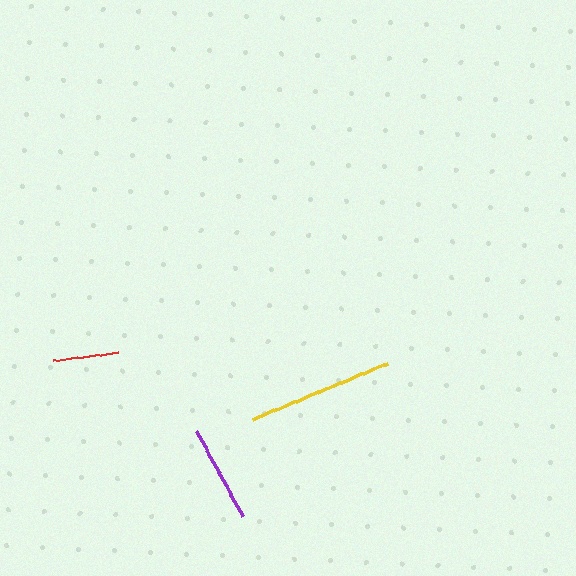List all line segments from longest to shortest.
From longest to shortest: yellow, purple, red.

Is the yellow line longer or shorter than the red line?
The yellow line is longer than the red line.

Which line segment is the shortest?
The red line is the shortest at approximately 65 pixels.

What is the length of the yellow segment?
The yellow segment is approximately 145 pixels long.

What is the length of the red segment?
The red segment is approximately 65 pixels long.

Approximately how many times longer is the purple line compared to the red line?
The purple line is approximately 1.5 times the length of the red line.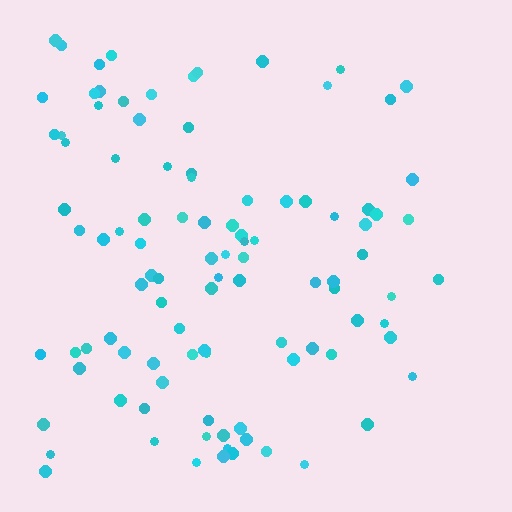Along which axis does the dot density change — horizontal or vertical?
Horizontal.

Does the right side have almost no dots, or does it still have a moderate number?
Still a moderate number, just noticeably fewer than the left.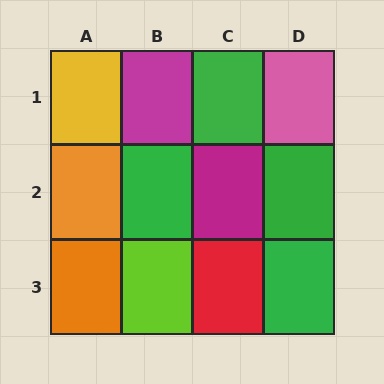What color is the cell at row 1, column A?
Yellow.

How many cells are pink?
1 cell is pink.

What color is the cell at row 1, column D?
Pink.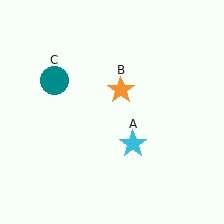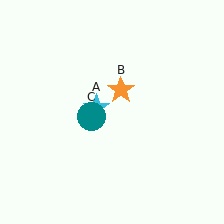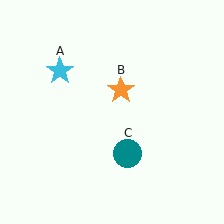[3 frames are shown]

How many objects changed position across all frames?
2 objects changed position: cyan star (object A), teal circle (object C).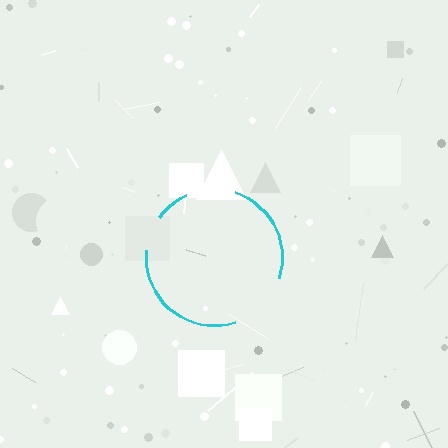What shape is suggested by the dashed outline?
The dashed outline suggests a circle.